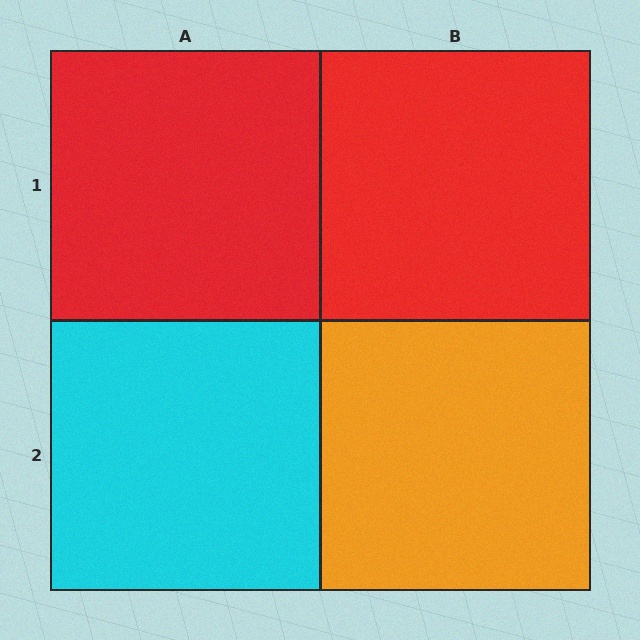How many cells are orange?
1 cell is orange.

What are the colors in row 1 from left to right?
Red, red.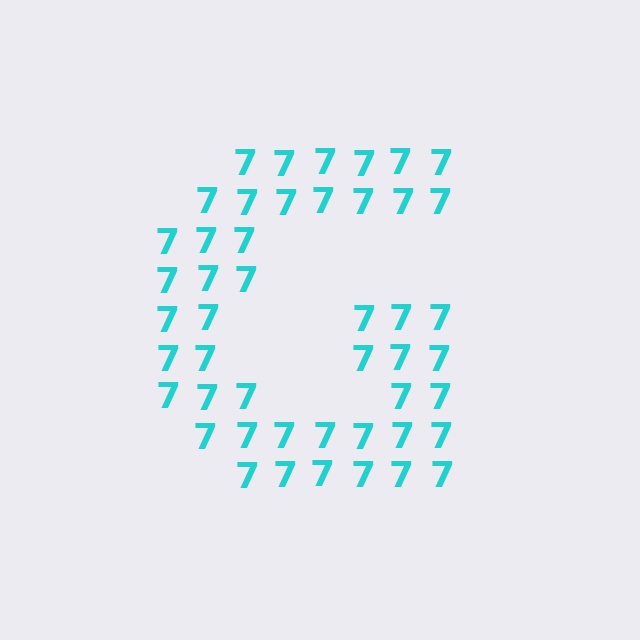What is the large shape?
The large shape is the letter G.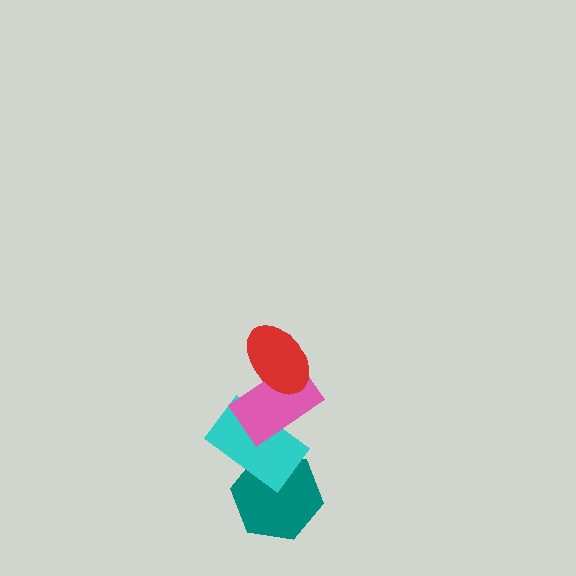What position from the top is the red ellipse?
The red ellipse is 1st from the top.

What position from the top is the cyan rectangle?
The cyan rectangle is 3rd from the top.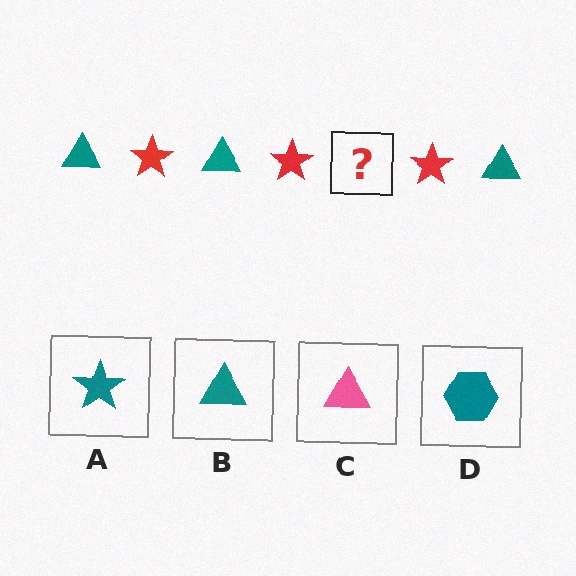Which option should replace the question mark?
Option B.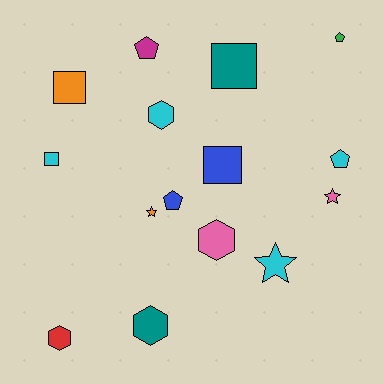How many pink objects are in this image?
There are 2 pink objects.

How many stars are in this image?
There are 3 stars.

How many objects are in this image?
There are 15 objects.